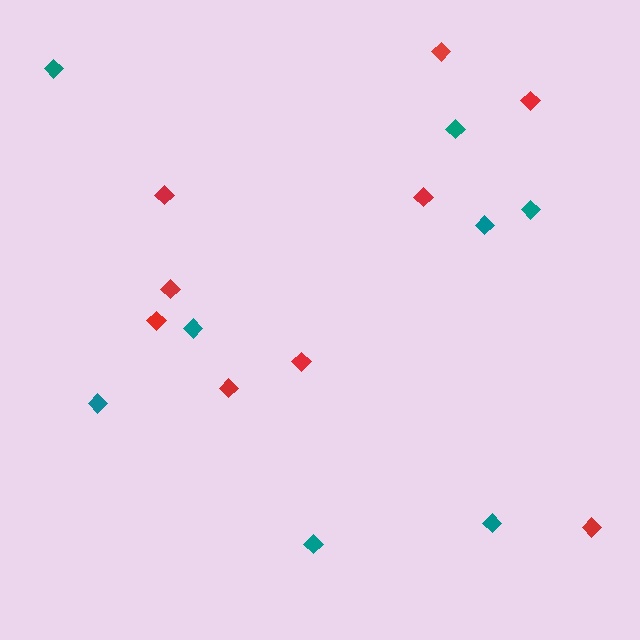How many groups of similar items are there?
There are 2 groups: one group of red diamonds (9) and one group of teal diamonds (8).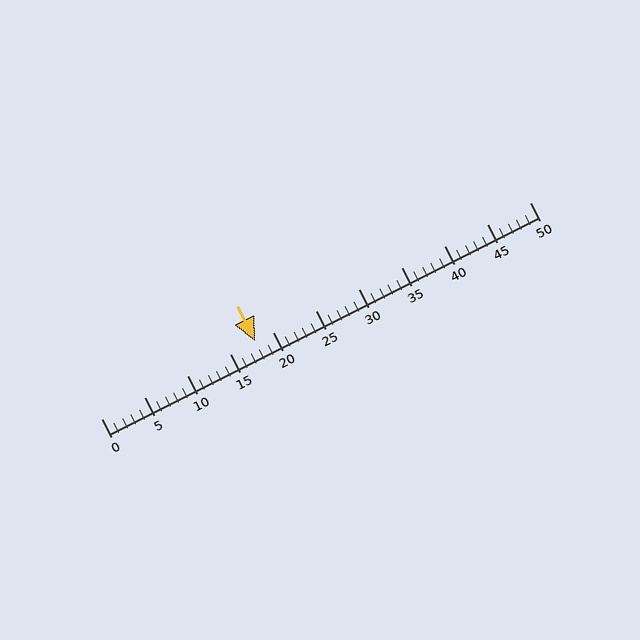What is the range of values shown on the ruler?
The ruler shows values from 0 to 50.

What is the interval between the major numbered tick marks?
The major tick marks are spaced 5 units apart.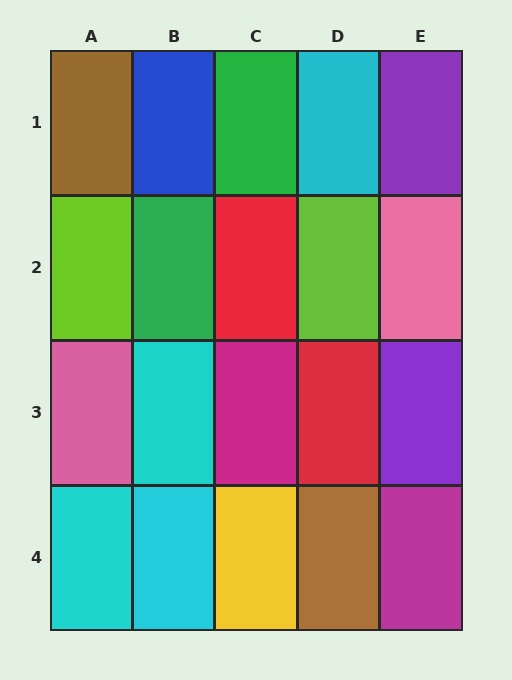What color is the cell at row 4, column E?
Magenta.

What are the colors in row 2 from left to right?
Lime, green, red, lime, pink.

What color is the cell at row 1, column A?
Brown.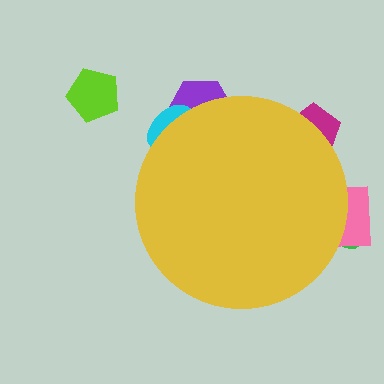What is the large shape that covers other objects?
A yellow circle.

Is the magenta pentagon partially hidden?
Yes, the magenta pentagon is partially hidden behind the yellow circle.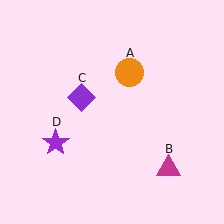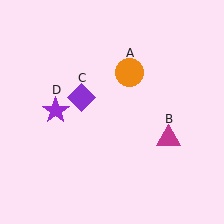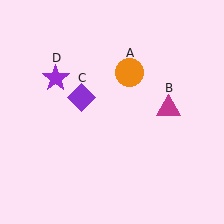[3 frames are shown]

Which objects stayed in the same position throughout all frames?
Orange circle (object A) and purple diamond (object C) remained stationary.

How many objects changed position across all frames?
2 objects changed position: magenta triangle (object B), purple star (object D).